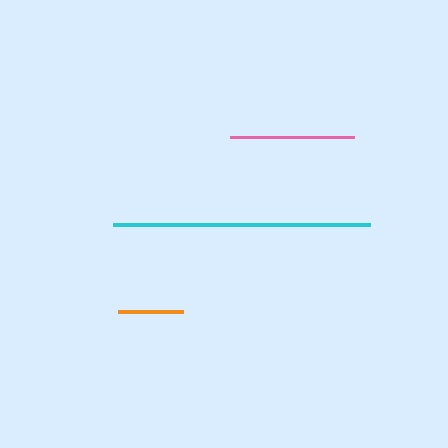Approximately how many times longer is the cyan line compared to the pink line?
The cyan line is approximately 2.1 times the length of the pink line.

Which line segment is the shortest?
The orange line is the shortest at approximately 65 pixels.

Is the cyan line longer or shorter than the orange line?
The cyan line is longer than the orange line.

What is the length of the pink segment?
The pink segment is approximately 124 pixels long.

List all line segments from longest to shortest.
From longest to shortest: cyan, pink, orange.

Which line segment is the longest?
The cyan line is the longest at approximately 257 pixels.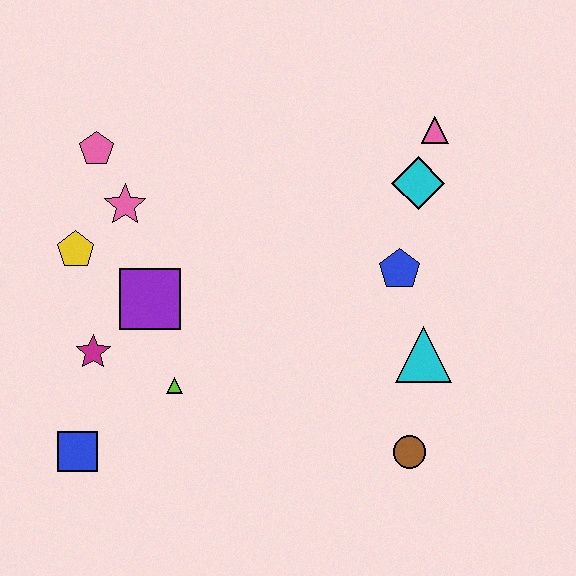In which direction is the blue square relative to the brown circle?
The blue square is to the left of the brown circle.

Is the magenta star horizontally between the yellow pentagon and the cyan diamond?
Yes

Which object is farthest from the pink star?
The brown circle is farthest from the pink star.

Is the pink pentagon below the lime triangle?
No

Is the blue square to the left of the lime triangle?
Yes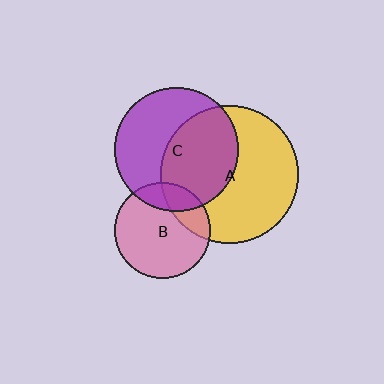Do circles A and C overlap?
Yes.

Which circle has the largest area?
Circle A (yellow).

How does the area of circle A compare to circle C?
Approximately 1.2 times.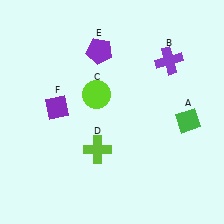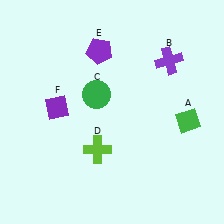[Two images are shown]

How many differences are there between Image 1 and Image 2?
There is 1 difference between the two images.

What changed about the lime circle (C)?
In Image 1, C is lime. In Image 2, it changed to green.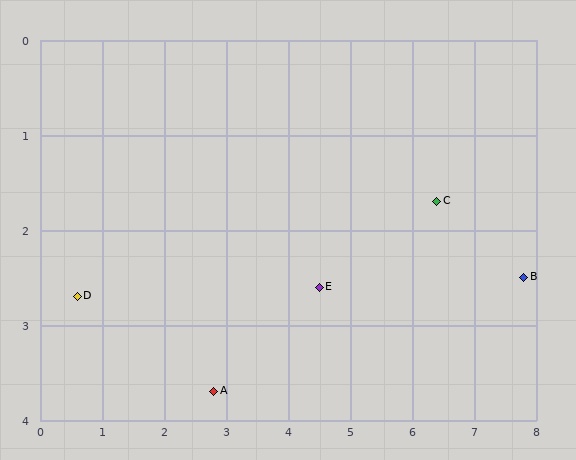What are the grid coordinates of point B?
Point B is at approximately (7.8, 2.5).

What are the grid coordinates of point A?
Point A is at approximately (2.8, 3.7).